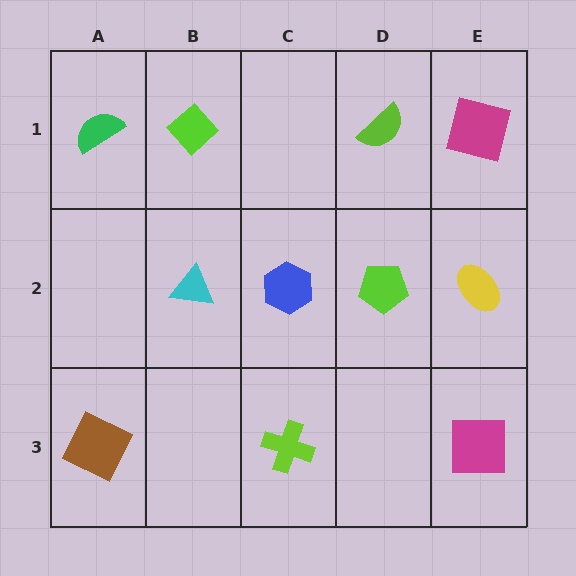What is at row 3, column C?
A lime cross.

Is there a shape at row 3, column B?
No, that cell is empty.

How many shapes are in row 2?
4 shapes.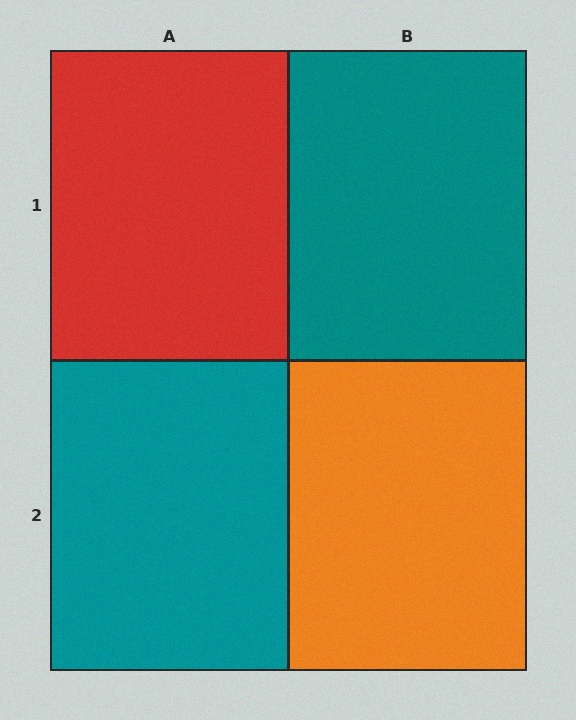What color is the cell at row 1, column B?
Teal.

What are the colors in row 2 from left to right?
Teal, orange.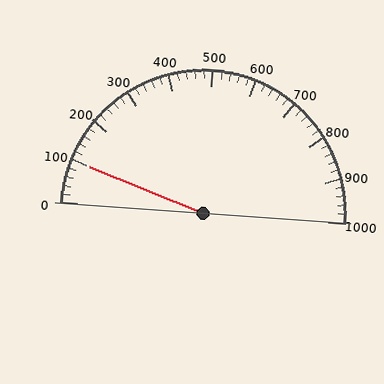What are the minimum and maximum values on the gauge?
The gauge ranges from 0 to 1000.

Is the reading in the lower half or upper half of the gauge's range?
The reading is in the lower half of the range (0 to 1000).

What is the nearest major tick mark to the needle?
The nearest major tick mark is 100.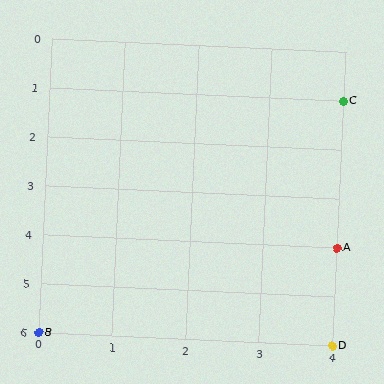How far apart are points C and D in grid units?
Points C and D are 5 rows apart.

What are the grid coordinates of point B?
Point B is at grid coordinates (0, 6).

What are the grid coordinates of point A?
Point A is at grid coordinates (4, 4).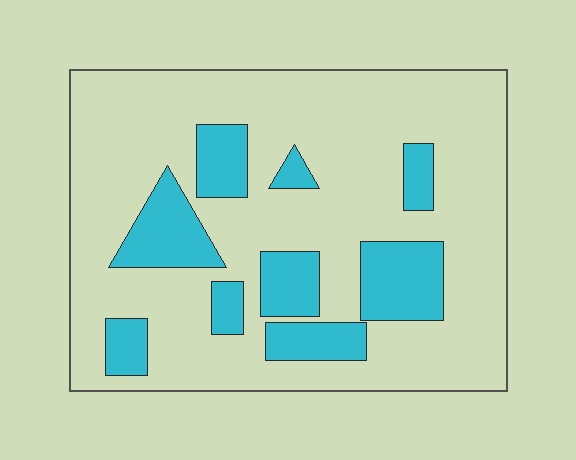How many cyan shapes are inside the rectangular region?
9.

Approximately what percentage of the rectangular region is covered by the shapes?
Approximately 25%.